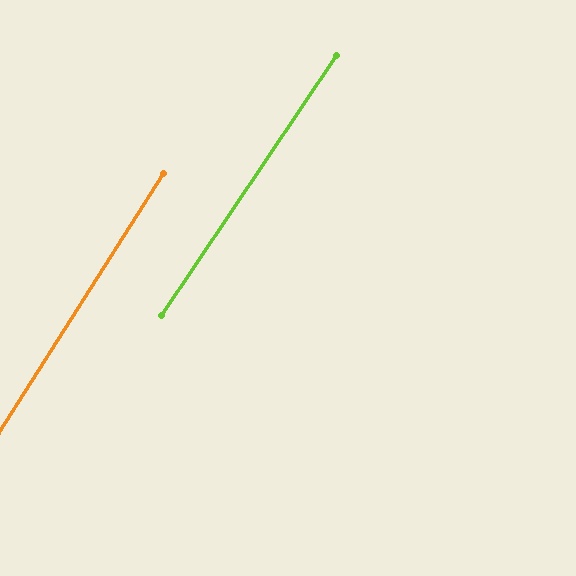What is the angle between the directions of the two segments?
Approximately 1 degree.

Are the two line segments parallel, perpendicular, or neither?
Parallel — their directions differ by only 1.4°.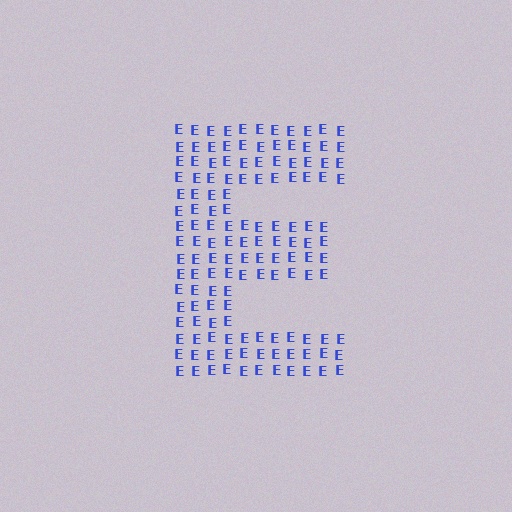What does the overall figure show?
The overall figure shows the letter E.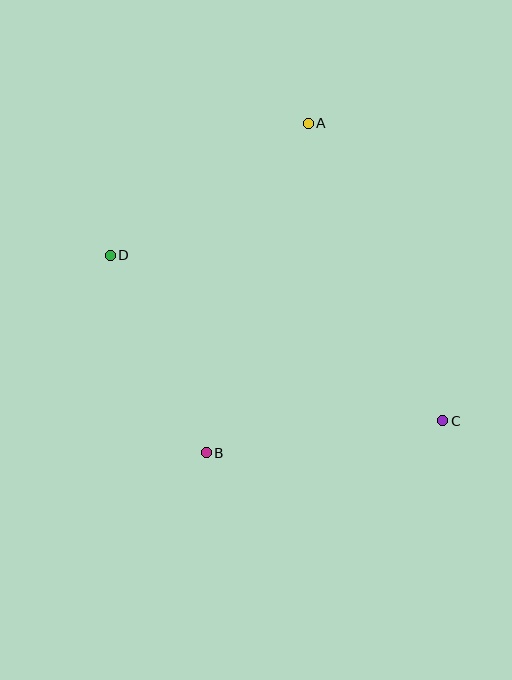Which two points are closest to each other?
Points B and D are closest to each other.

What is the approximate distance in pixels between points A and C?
The distance between A and C is approximately 326 pixels.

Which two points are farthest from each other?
Points C and D are farthest from each other.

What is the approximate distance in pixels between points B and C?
The distance between B and C is approximately 239 pixels.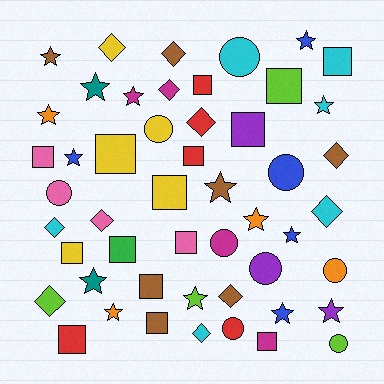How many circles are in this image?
There are 9 circles.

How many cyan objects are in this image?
There are 6 cyan objects.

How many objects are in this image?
There are 50 objects.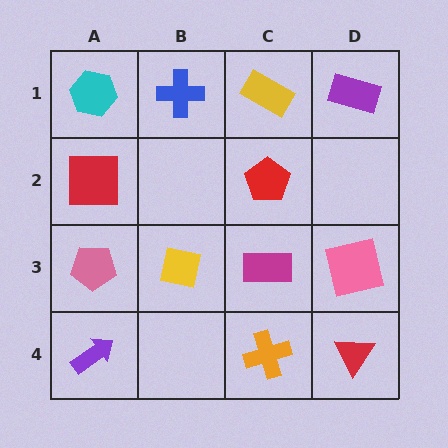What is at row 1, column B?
A blue cross.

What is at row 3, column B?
A yellow square.